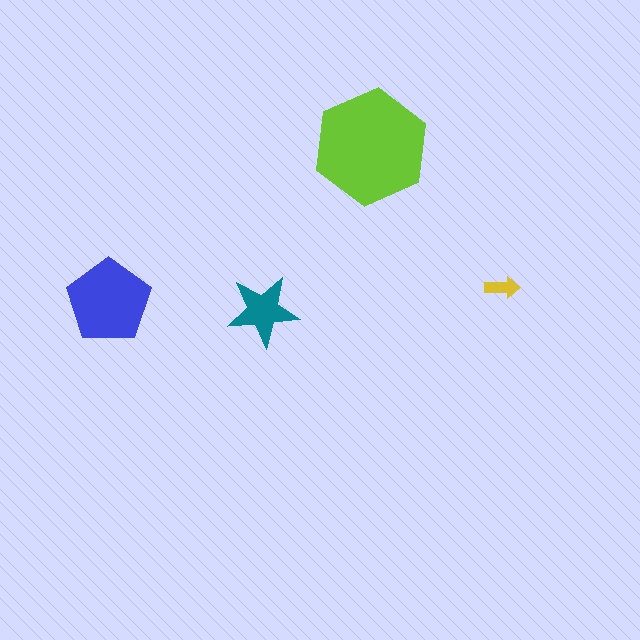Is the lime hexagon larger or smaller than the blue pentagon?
Larger.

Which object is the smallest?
The yellow arrow.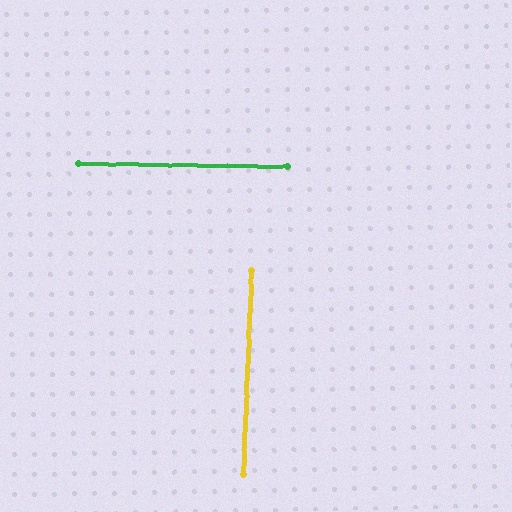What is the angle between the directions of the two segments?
Approximately 88 degrees.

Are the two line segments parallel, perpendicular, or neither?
Perpendicular — they meet at approximately 88°.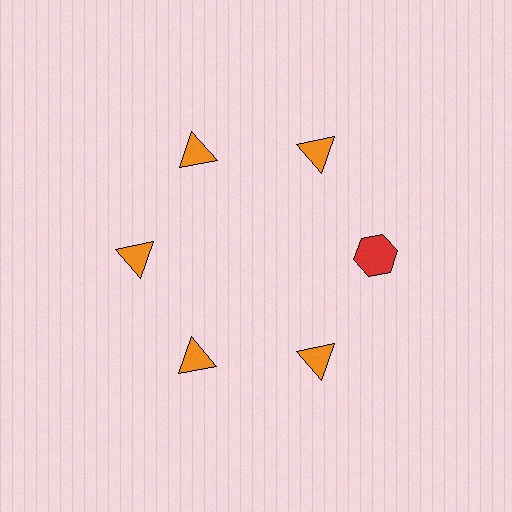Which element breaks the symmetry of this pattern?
The red hexagon at roughly the 3 o'clock position breaks the symmetry. All other shapes are orange triangles.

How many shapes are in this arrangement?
There are 6 shapes arranged in a ring pattern.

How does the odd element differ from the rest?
It differs in both color (red instead of orange) and shape (hexagon instead of triangle).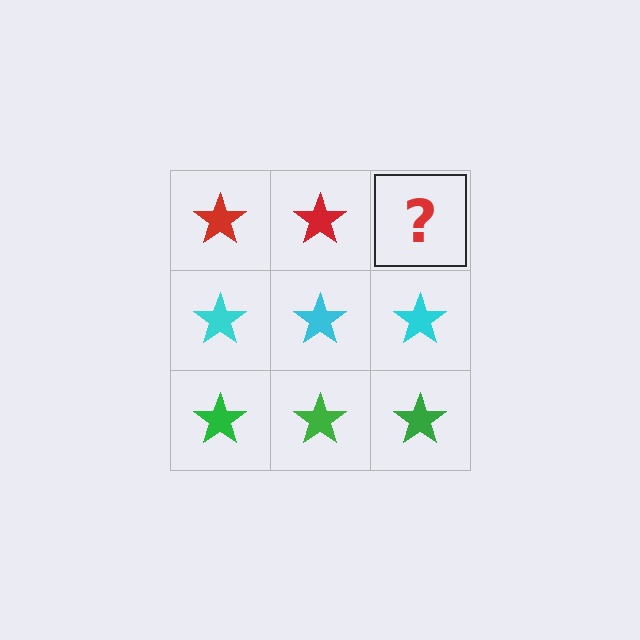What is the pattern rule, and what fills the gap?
The rule is that each row has a consistent color. The gap should be filled with a red star.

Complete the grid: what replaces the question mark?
The question mark should be replaced with a red star.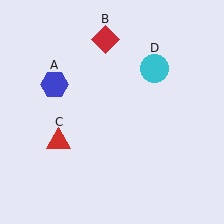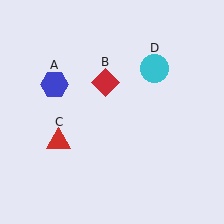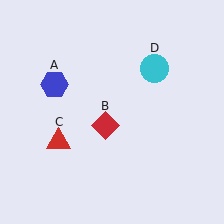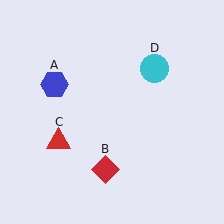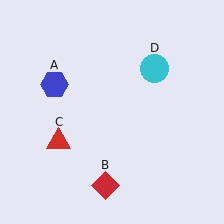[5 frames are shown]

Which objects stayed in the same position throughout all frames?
Blue hexagon (object A) and red triangle (object C) and cyan circle (object D) remained stationary.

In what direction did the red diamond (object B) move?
The red diamond (object B) moved down.